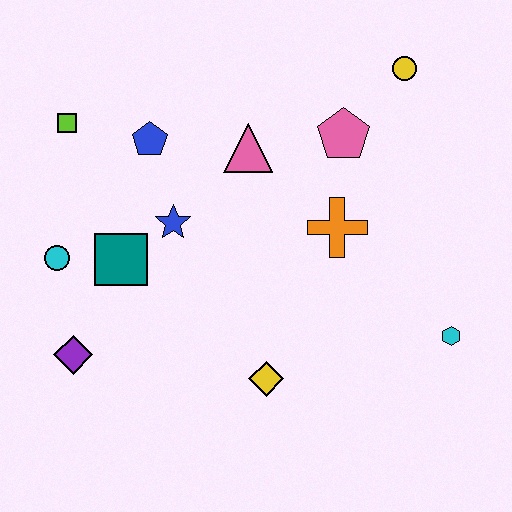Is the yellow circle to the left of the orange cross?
No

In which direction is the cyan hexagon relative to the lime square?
The cyan hexagon is to the right of the lime square.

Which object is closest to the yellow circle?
The pink pentagon is closest to the yellow circle.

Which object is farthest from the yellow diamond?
The yellow circle is farthest from the yellow diamond.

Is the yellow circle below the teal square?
No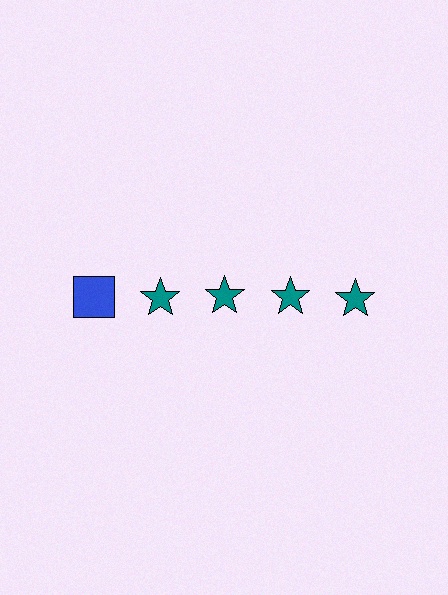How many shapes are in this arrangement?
There are 5 shapes arranged in a grid pattern.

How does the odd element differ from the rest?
It differs in both color (blue instead of teal) and shape (square instead of star).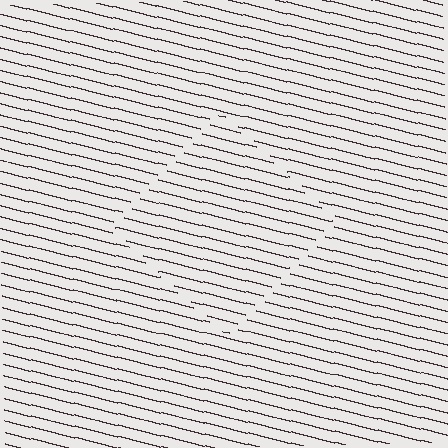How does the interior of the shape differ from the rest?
The interior of the shape contains the same grating, shifted by half a period — the contour is defined by the phase discontinuity where line-ends from the inner and outer gratings abut.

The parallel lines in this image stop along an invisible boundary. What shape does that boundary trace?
An illusory square. The interior of the shape contains the same grating, shifted by half a period — the contour is defined by the phase discontinuity where line-ends from the inner and outer gratings abut.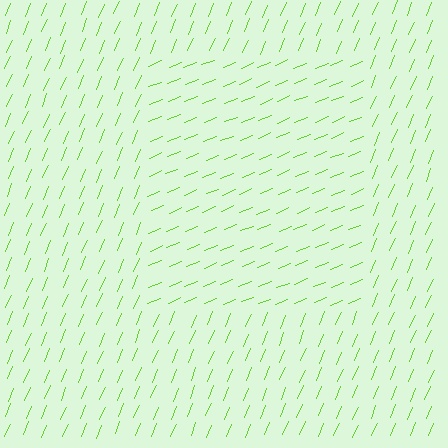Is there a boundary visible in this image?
Yes, there is a texture boundary formed by a change in line orientation.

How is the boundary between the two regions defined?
The boundary is defined purely by a change in line orientation (approximately 45 degrees difference). All lines are the same color and thickness.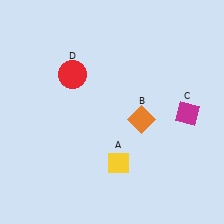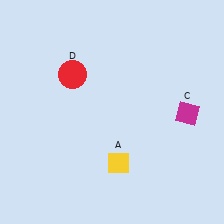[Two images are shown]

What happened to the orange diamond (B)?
The orange diamond (B) was removed in Image 2. It was in the bottom-right area of Image 1.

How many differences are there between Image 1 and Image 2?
There is 1 difference between the two images.